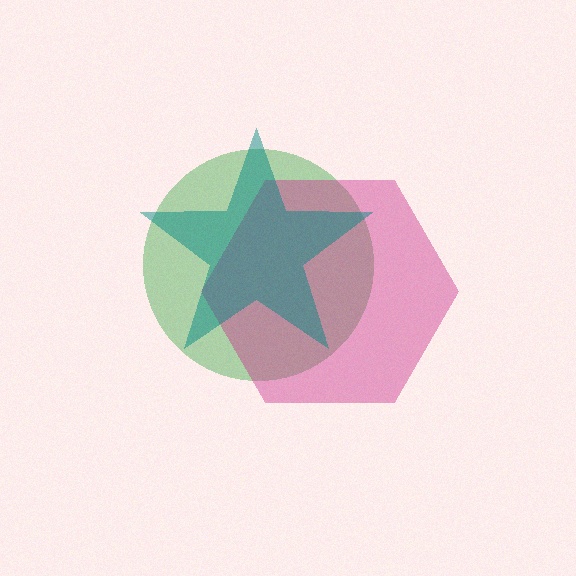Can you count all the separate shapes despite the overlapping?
Yes, there are 3 separate shapes.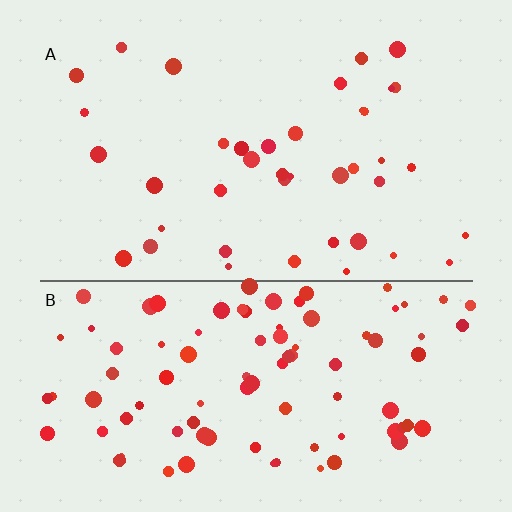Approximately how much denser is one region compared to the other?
Approximately 2.2× — region B over region A.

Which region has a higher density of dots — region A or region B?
B (the bottom).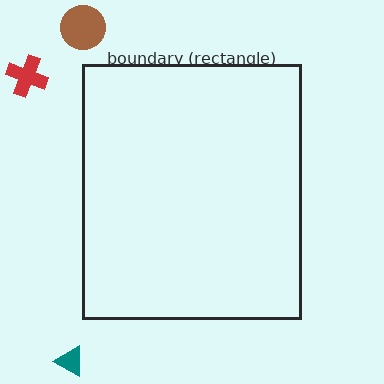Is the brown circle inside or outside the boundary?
Outside.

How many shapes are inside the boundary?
0 inside, 3 outside.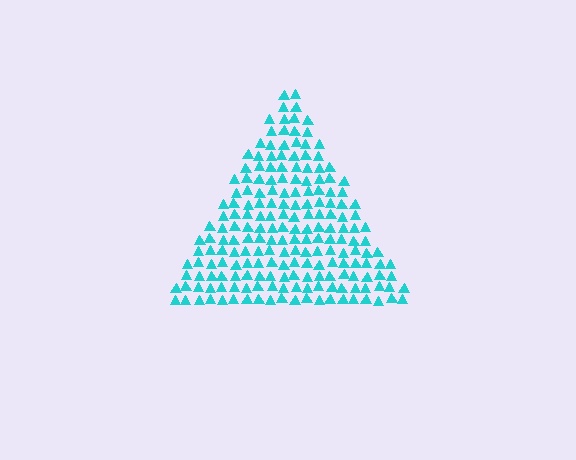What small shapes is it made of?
It is made of small triangles.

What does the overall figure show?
The overall figure shows a triangle.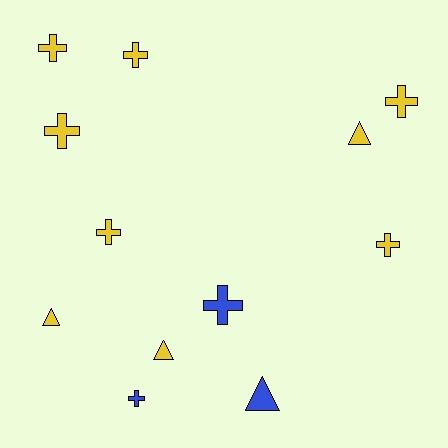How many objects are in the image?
There are 12 objects.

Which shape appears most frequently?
Cross, with 8 objects.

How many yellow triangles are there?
There are 3 yellow triangles.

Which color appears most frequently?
Yellow, with 9 objects.